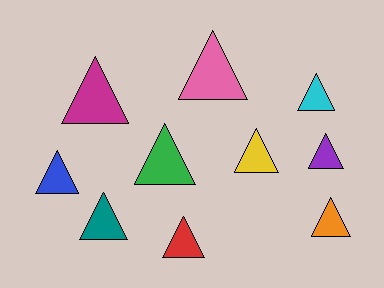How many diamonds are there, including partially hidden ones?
There are no diamonds.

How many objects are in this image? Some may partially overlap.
There are 10 objects.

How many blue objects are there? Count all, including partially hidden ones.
There is 1 blue object.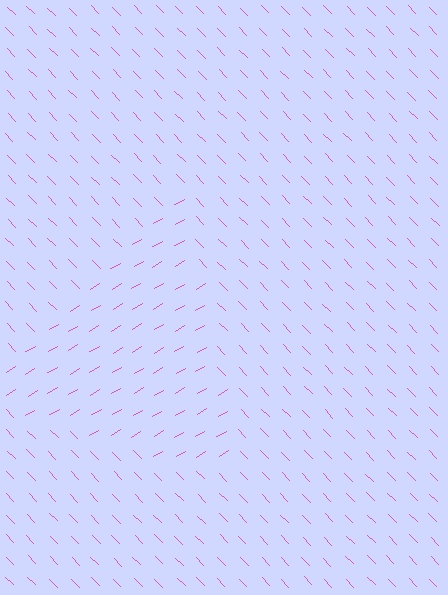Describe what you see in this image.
The image is filled with small pink line segments. A triangle region in the image has lines oriented differently from the surrounding lines, creating a visible texture boundary.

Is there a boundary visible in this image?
Yes, there is a texture boundary formed by a change in line orientation.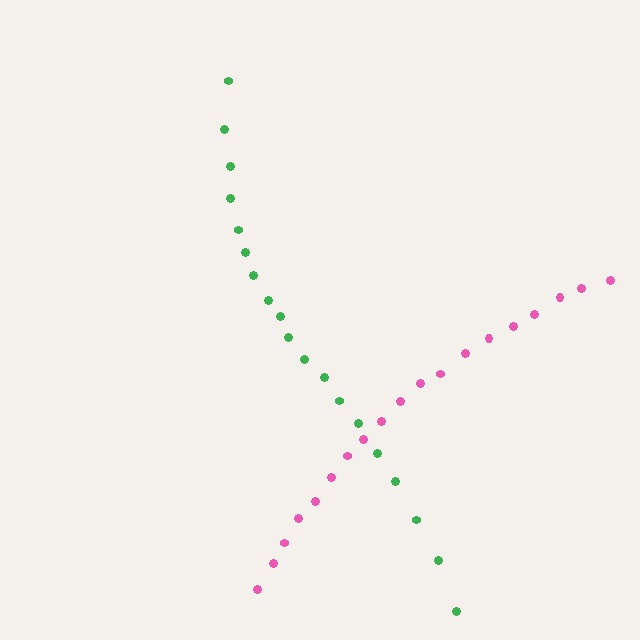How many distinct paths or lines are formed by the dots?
There are 2 distinct paths.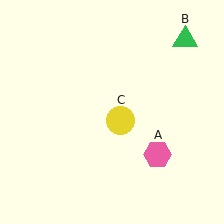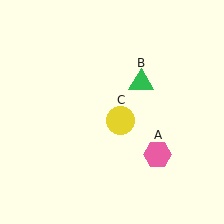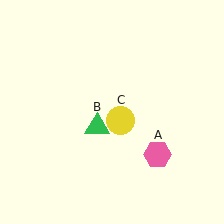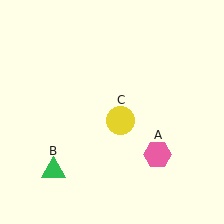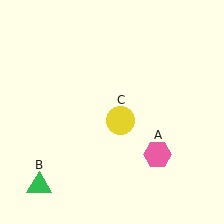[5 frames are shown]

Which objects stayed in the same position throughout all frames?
Pink hexagon (object A) and yellow circle (object C) remained stationary.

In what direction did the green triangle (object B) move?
The green triangle (object B) moved down and to the left.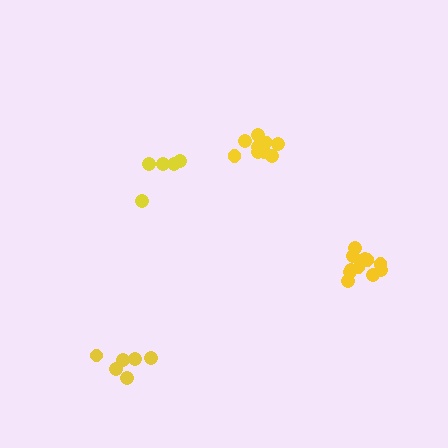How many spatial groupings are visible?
There are 4 spatial groupings.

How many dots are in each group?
Group 1: 10 dots, Group 2: 5 dots, Group 3: 6 dots, Group 4: 11 dots (32 total).